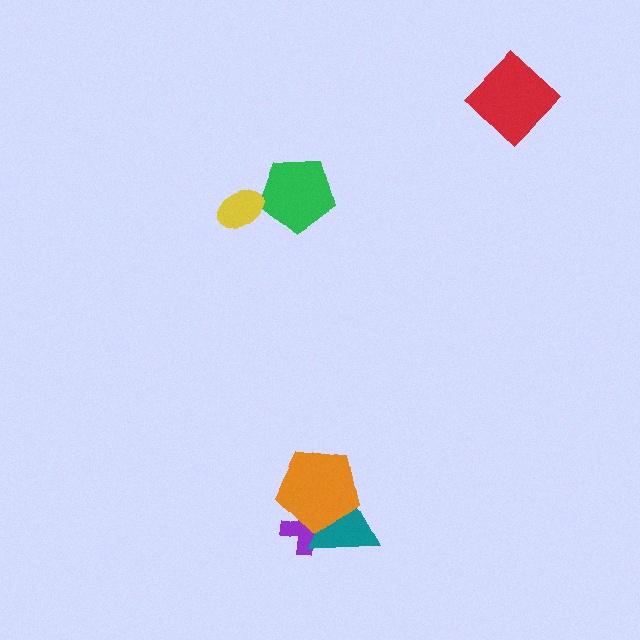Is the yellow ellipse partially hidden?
No, no other shape covers it.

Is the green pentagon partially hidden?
Yes, it is partially covered by another shape.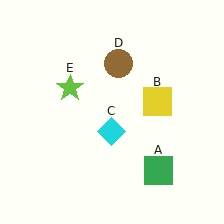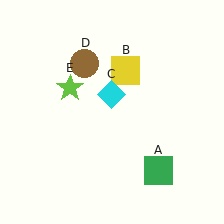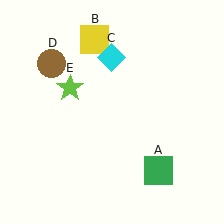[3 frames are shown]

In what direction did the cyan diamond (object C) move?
The cyan diamond (object C) moved up.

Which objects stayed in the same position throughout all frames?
Green square (object A) and lime star (object E) remained stationary.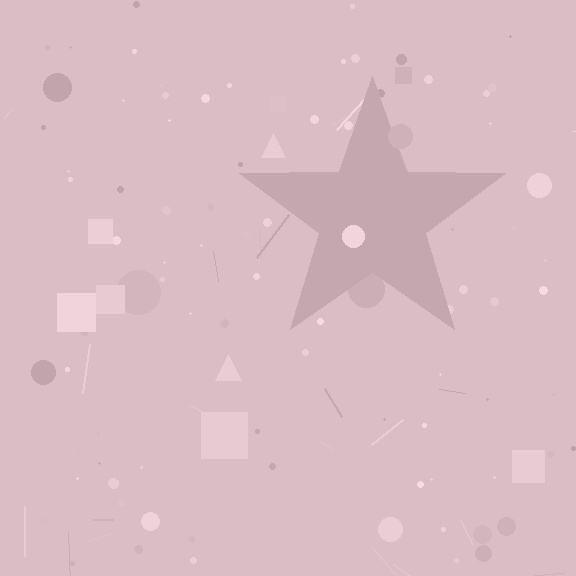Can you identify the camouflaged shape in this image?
The camouflaged shape is a star.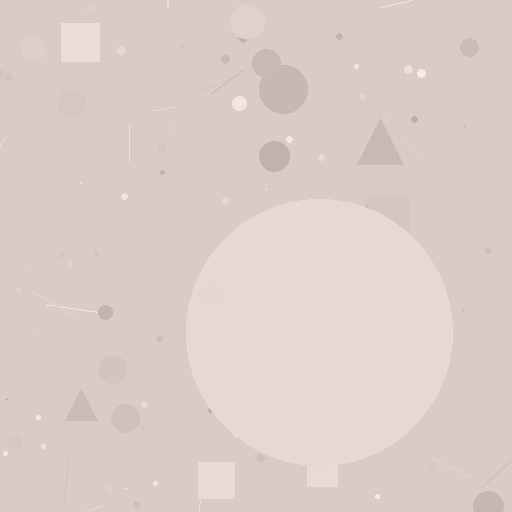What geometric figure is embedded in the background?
A circle is embedded in the background.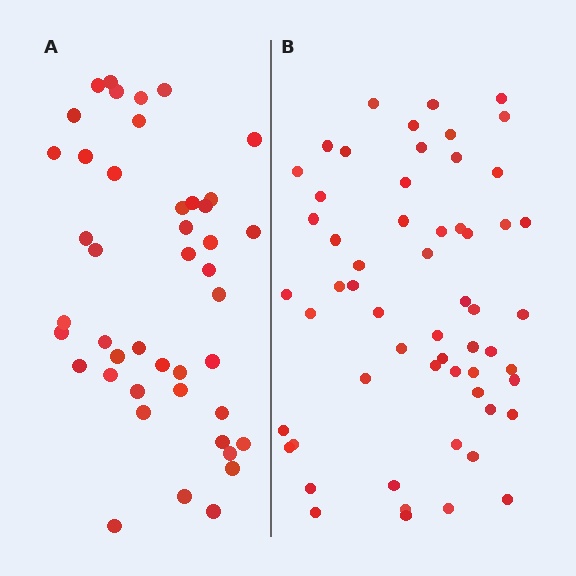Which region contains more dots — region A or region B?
Region B (the right region) has more dots.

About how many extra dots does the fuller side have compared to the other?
Region B has approximately 15 more dots than region A.